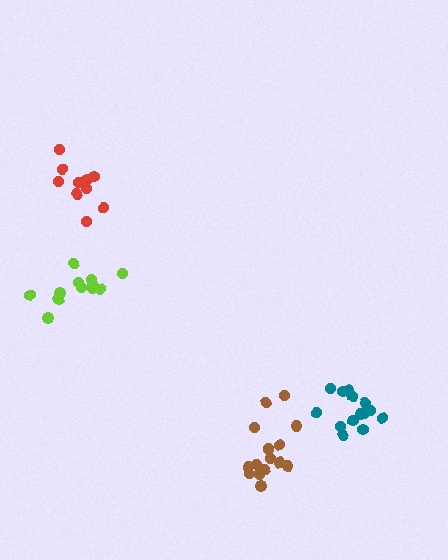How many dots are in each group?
Group 1: 16 dots, Group 2: 12 dots, Group 3: 10 dots, Group 4: 14 dots (52 total).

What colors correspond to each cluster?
The clusters are colored: brown, lime, red, teal.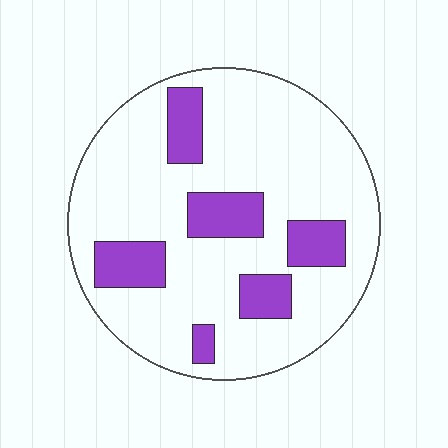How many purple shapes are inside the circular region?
6.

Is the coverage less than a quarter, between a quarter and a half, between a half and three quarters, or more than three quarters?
Less than a quarter.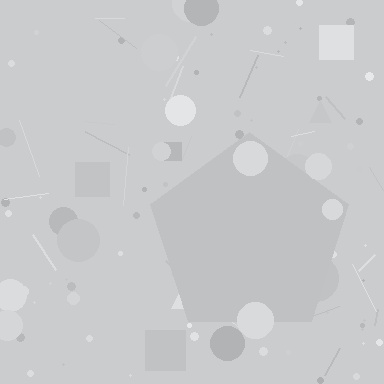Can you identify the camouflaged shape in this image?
The camouflaged shape is a pentagon.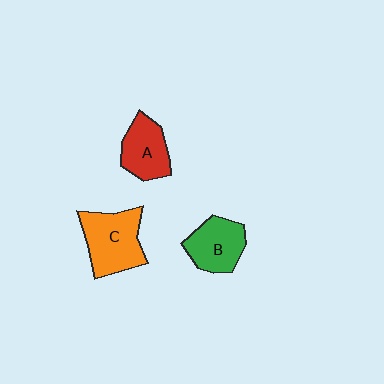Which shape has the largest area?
Shape C (orange).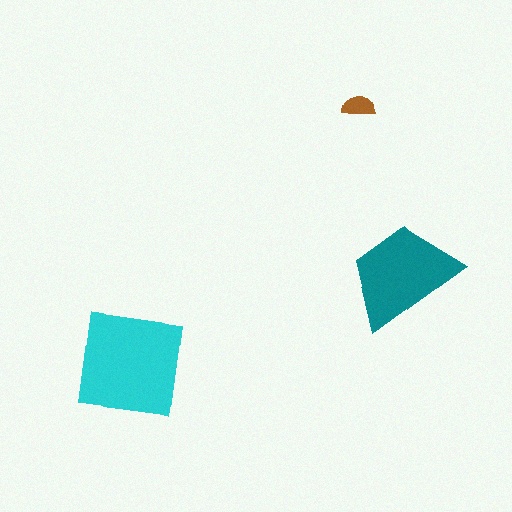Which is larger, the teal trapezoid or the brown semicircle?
The teal trapezoid.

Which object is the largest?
The cyan square.